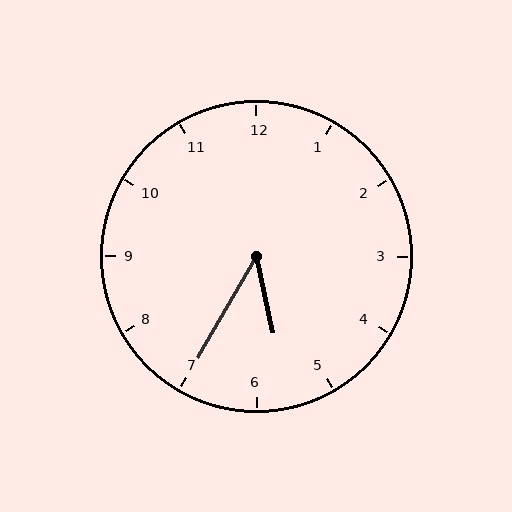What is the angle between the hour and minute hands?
Approximately 42 degrees.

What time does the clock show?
5:35.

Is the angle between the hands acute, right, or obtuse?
It is acute.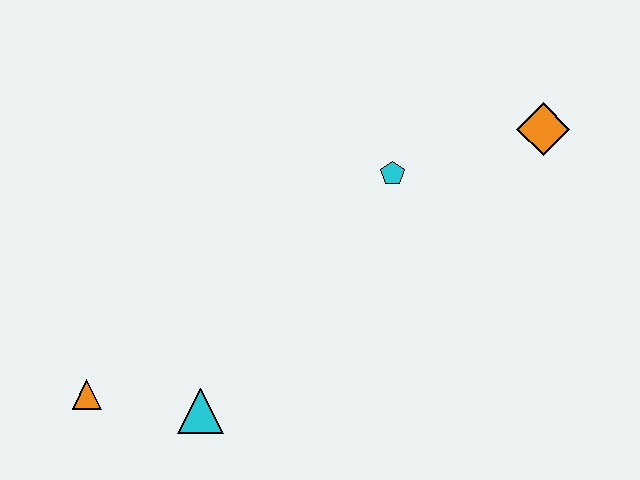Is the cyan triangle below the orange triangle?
Yes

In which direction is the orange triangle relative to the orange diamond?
The orange triangle is to the left of the orange diamond.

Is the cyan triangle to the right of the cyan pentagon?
No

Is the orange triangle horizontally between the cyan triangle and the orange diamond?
No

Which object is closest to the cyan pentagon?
The orange diamond is closest to the cyan pentagon.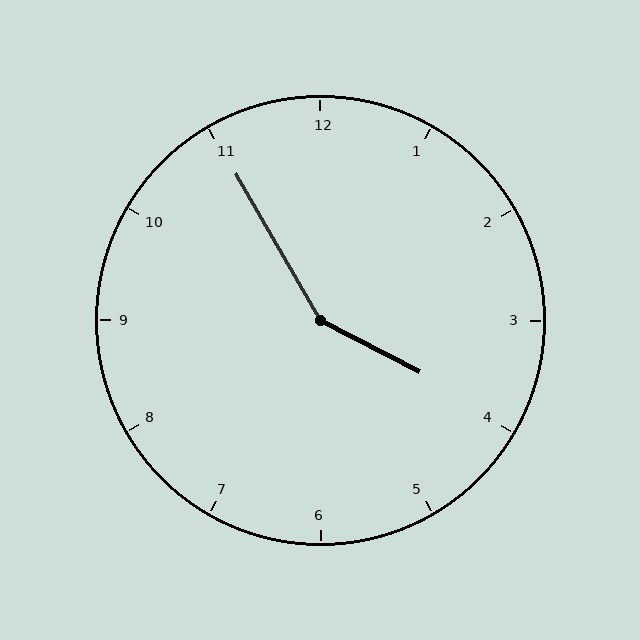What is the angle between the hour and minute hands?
Approximately 148 degrees.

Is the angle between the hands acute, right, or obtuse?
It is obtuse.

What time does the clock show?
3:55.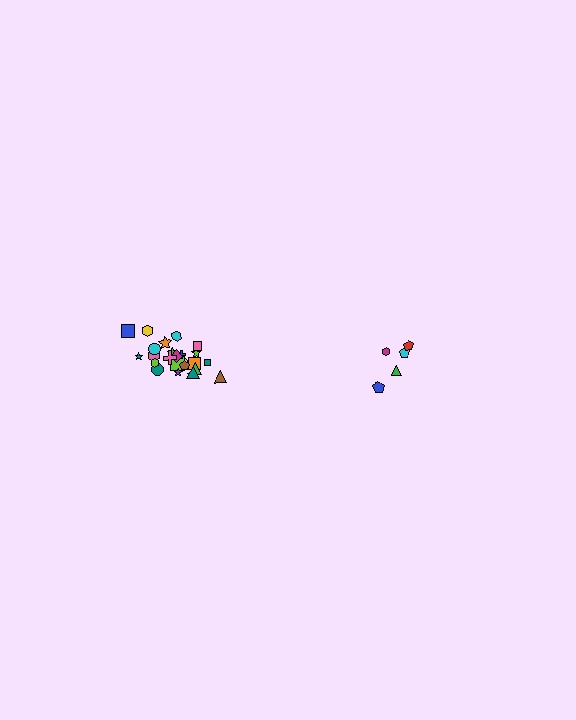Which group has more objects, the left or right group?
The left group.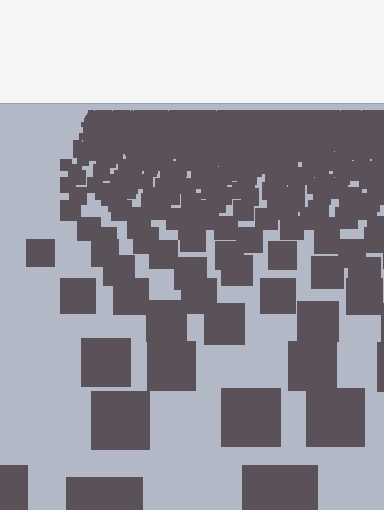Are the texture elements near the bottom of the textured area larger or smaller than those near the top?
Larger. Near the bottom, elements are closer to the viewer and appear at a bigger on-screen size.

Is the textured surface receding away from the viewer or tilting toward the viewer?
The surface is receding away from the viewer. Texture elements get smaller and denser toward the top.